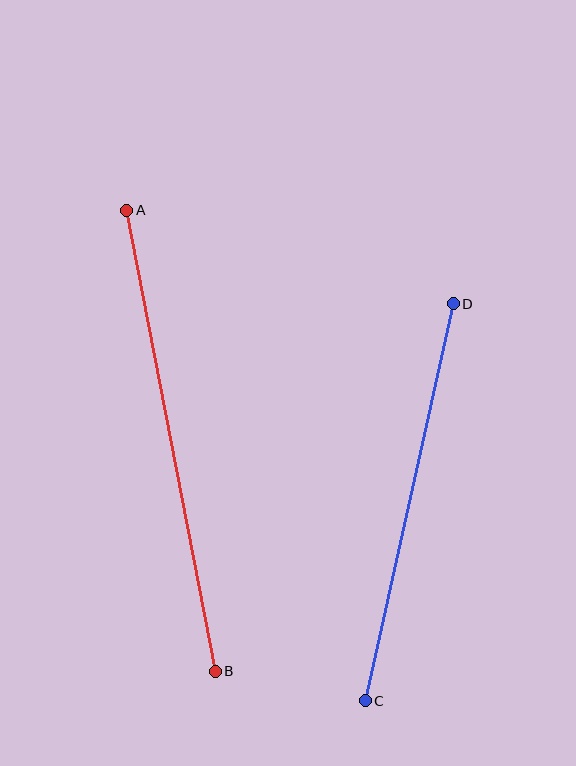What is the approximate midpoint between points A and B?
The midpoint is at approximately (171, 441) pixels.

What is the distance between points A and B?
The distance is approximately 470 pixels.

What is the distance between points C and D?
The distance is approximately 407 pixels.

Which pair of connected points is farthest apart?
Points A and B are farthest apart.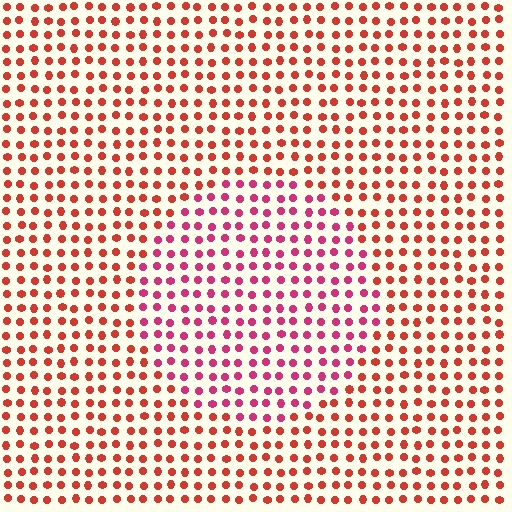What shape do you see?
I see a circle.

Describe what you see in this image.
The image is filled with small red elements in a uniform arrangement. A circle-shaped region is visible where the elements are tinted to a slightly different hue, forming a subtle color boundary.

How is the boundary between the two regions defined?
The boundary is defined purely by a slight shift in hue (about 32 degrees). Spacing, size, and orientation are identical on both sides.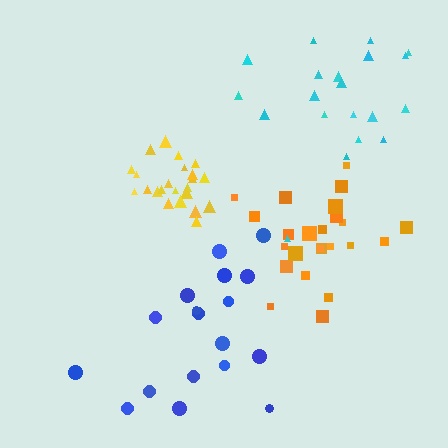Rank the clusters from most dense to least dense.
yellow, orange, blue, cyan.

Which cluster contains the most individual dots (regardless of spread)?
Orange (24).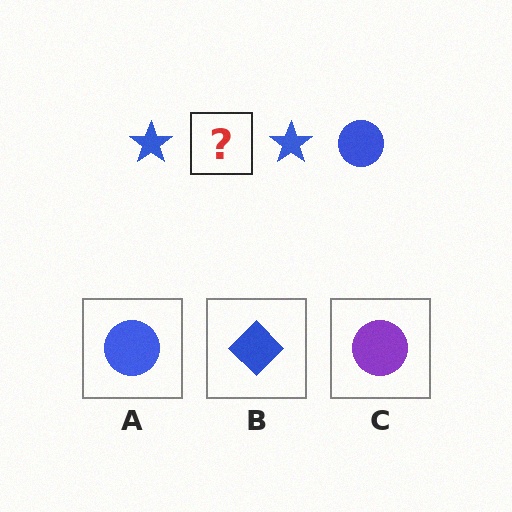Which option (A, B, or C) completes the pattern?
A.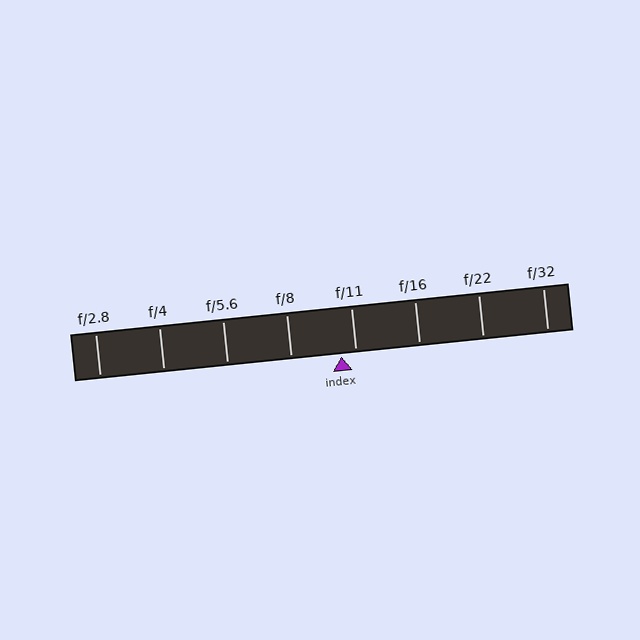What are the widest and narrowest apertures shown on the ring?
The widest aperture shown is f/2.8 and the narrowest is f/32.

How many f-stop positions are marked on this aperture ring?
There are 8 f-stop positions marked.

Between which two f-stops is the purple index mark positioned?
The index mark is between f/8 and f/11.